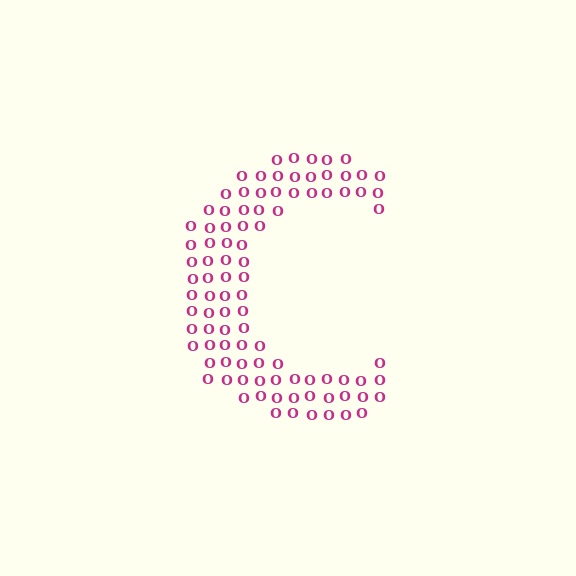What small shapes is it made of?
It is made of small letter O's.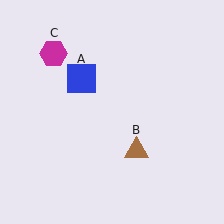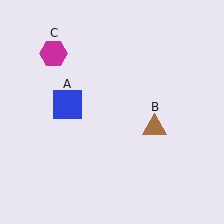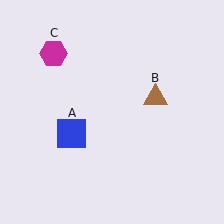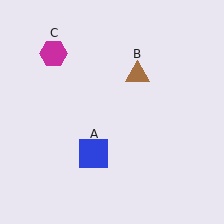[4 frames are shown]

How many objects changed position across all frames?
2 objects changed position: blue square (object A), brown triangle (object B).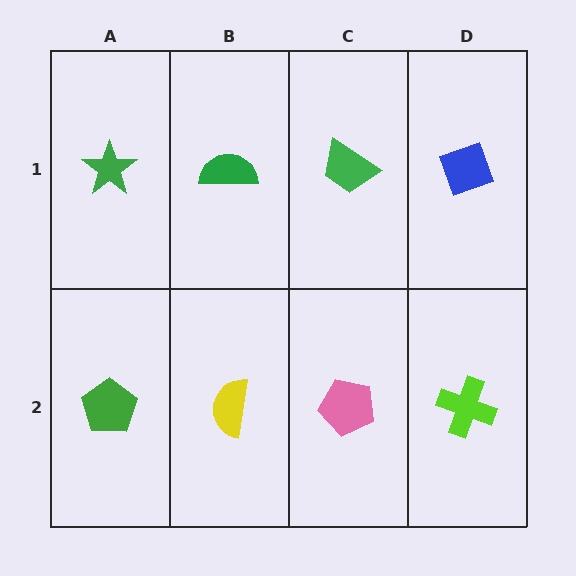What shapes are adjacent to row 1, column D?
A lime cross (row 2, column D), a green trapezoid (row 1, column C).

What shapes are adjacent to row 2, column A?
A green star (row 1, column A), a yellow semicircle (row 2, column B).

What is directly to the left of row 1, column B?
A green star.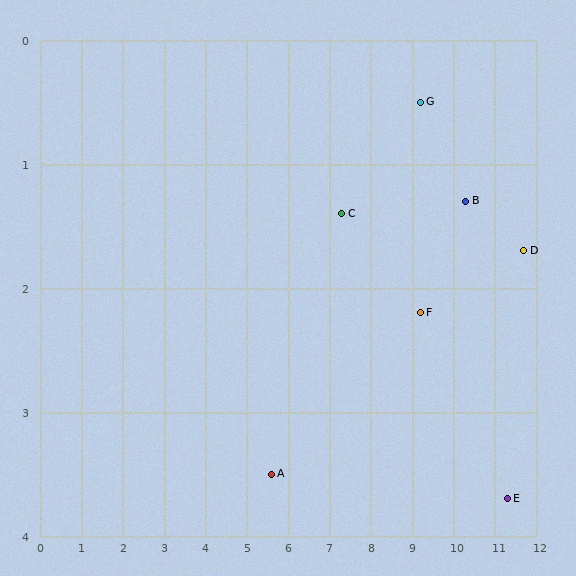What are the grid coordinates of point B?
Point B is at approximately (10.3, 1.3).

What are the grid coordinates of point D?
Point D is at approximately (11.7, 1.7).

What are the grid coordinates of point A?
Point A is at approximately (5.6, 3.5).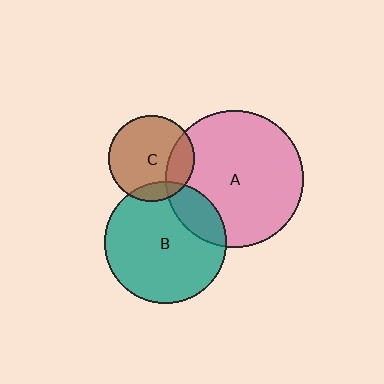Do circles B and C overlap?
Yes.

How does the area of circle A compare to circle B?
Approximately 1.3 times.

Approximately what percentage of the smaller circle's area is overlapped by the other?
Approximately 15%.